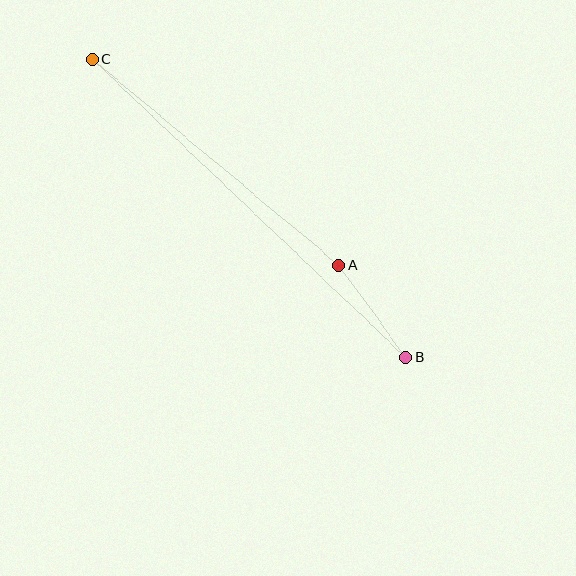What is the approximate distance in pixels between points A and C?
The distance between A and C is approximately 321 pixels.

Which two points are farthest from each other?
Points B and C are farthest from each other.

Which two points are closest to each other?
Points A and B are closest to each other.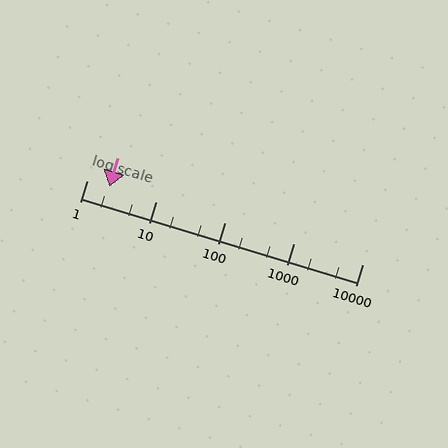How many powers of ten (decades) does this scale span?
The scale spans 4 decades, from 1 to 10000.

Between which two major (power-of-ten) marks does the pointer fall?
The pointer is between 1 and 10.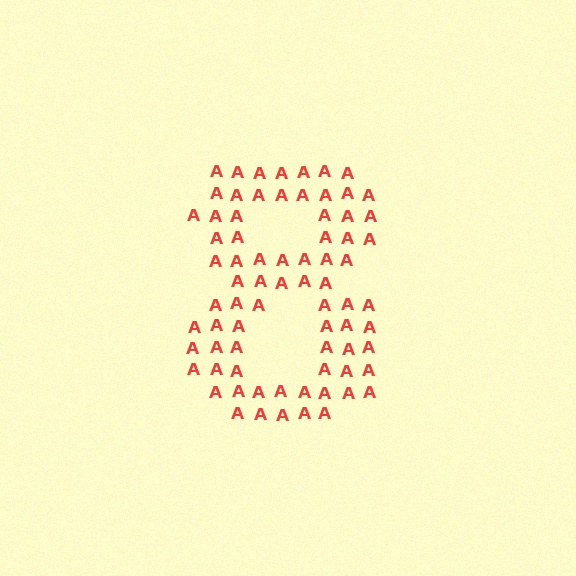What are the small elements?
The small elements are letter A's.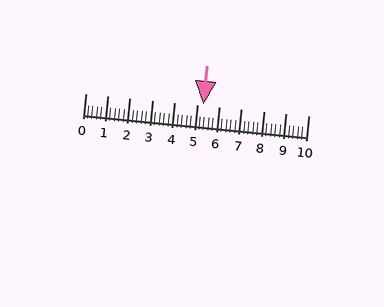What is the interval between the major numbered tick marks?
The major tick marks are spaced 1 units apart.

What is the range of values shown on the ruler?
The ruler shows values from 0 to 10.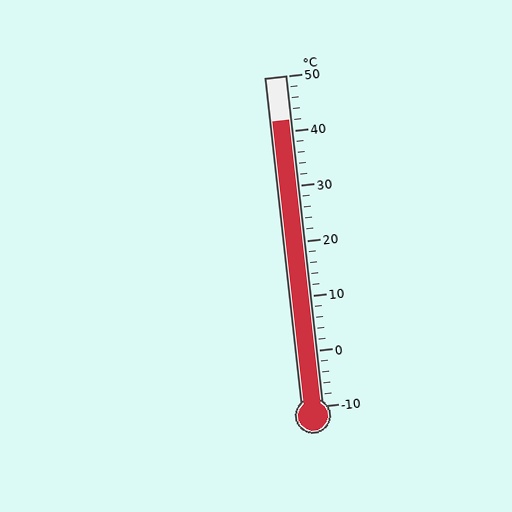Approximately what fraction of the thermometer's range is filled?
The thermometer is filled to approximately 85% of its range.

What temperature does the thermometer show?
The thermometer shows approximately 42°C.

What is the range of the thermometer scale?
The thermometer scale ranges from -10°C to 50°C.